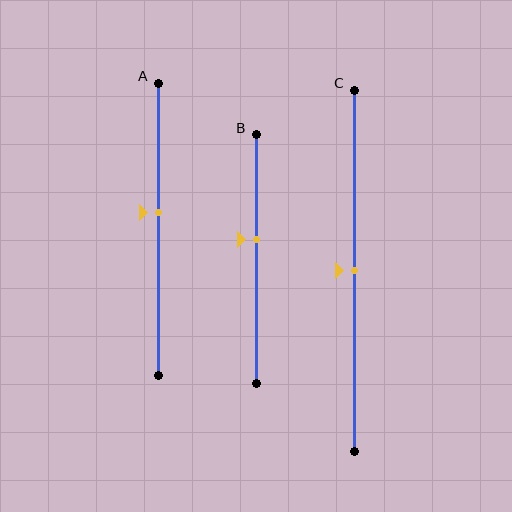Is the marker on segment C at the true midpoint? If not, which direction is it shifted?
Yes, the marker on segment C is at the true midpoint.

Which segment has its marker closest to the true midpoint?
Segment C has its marker closest to the true midpoint.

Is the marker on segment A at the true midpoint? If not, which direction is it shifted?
No, the marker on segment A is shifted upward by about 6% of the segment length.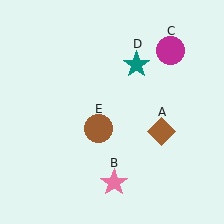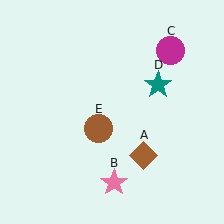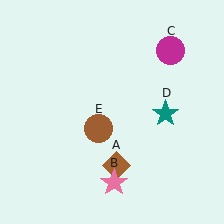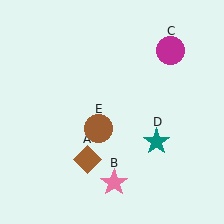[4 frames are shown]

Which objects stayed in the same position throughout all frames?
Pink star (object B) and magenta circle (object C) and brown circle (object E) remained stationary.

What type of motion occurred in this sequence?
The brown diamond (object A), teal star (object D) rotated clockwise around the center of the scene.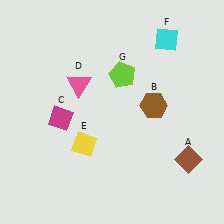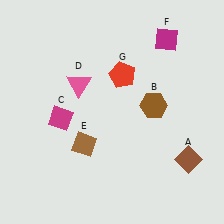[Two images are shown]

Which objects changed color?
E changed from yellow to brown. F changed from cyan to magenta. G changed from lime to red.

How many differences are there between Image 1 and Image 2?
There are 3 differences between the two images.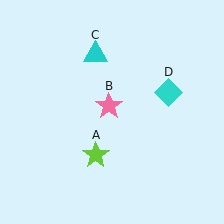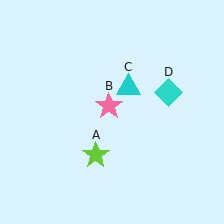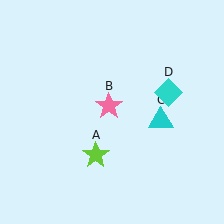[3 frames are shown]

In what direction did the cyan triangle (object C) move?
The cyan triangle (object C) moved down and to the right.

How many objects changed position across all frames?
1 object changed position: cyan triangle (object C).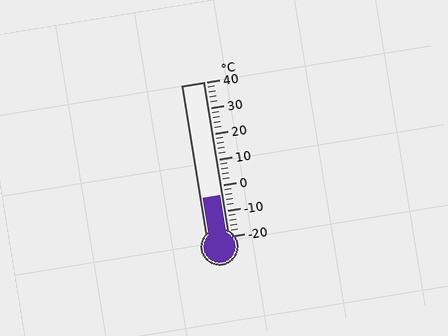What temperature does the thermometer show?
The thermometer shows approximately -4°C.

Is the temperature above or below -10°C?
The temperature is above -10°C.